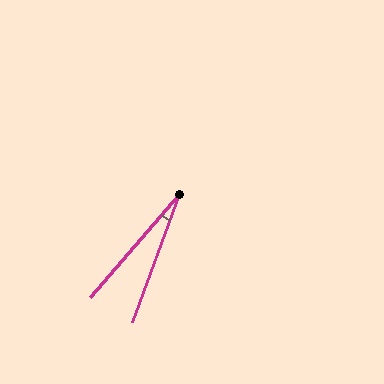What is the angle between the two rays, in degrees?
Approximately 21 degrees.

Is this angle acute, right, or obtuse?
It is acute.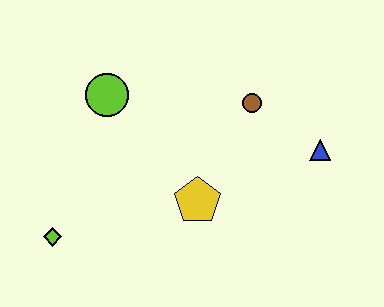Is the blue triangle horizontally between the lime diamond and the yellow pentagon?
No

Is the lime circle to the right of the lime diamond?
Yes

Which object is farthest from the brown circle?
The lime diamond is farthest from the brown circle.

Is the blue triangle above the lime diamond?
Yes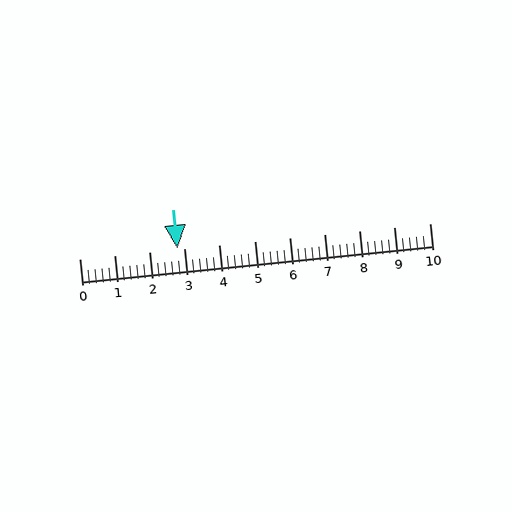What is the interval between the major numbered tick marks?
The major tick marks are spaced 1 units apart.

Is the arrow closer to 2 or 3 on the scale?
The arrow is closer to 3.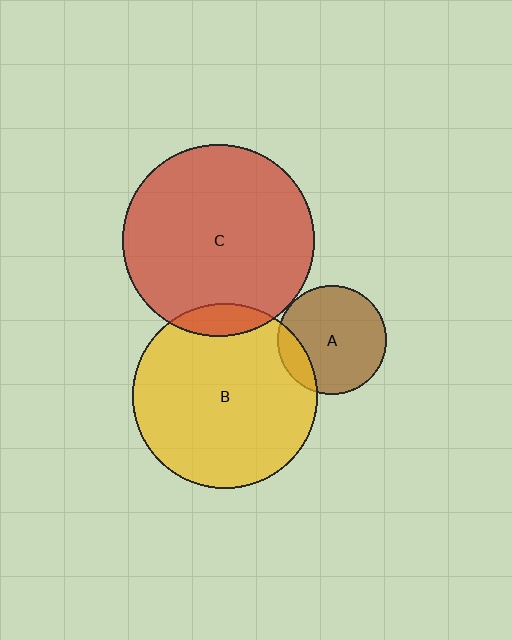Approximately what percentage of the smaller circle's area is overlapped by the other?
Approximately 15%.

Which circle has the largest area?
Circle C (red).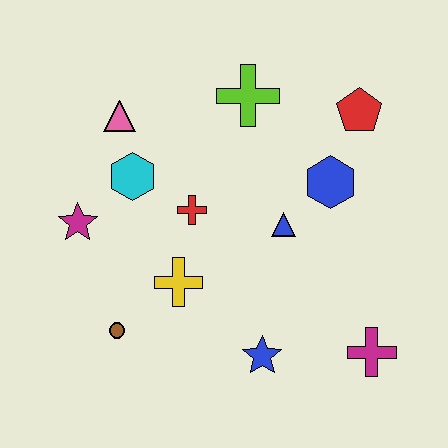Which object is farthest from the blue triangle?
The magenta star is farthest from the blue triangle.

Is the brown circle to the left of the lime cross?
Yes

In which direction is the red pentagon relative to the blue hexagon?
The red pentagon is above the blue hexagon.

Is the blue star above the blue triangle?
No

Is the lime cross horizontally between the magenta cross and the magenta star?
Yes